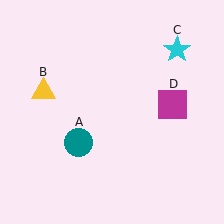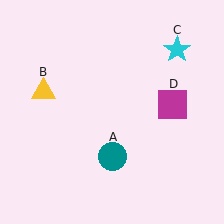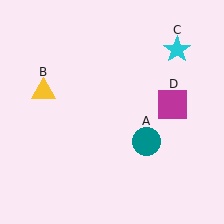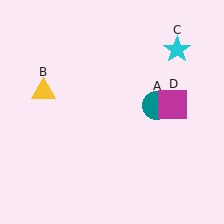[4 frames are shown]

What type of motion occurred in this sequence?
The teal circle (object A) rotated counterclockwise around the center of the scene.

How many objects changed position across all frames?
1 object changed position: teal circle (object A).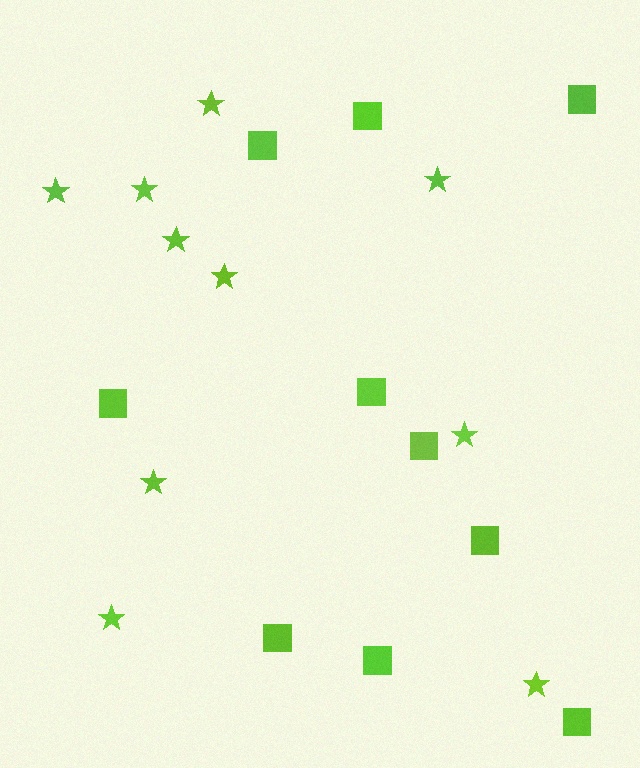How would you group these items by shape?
There are 2 groups: one group of squares (10) and one group of stars (10).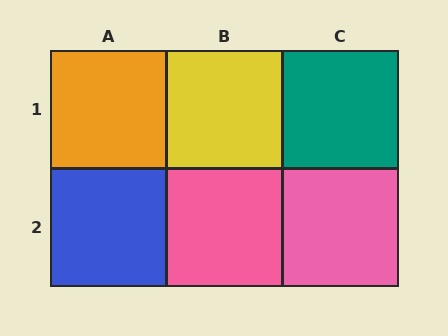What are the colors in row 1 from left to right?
Orange, yellow, teal.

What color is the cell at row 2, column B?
Pink.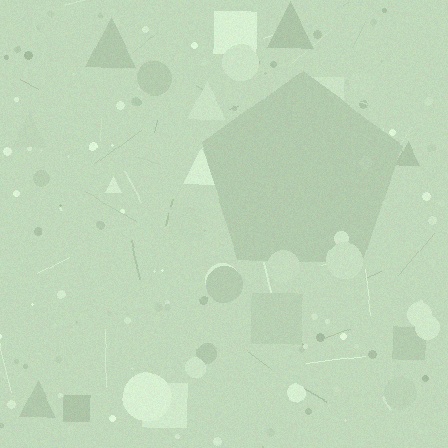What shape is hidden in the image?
A pentagon is hidden in the image.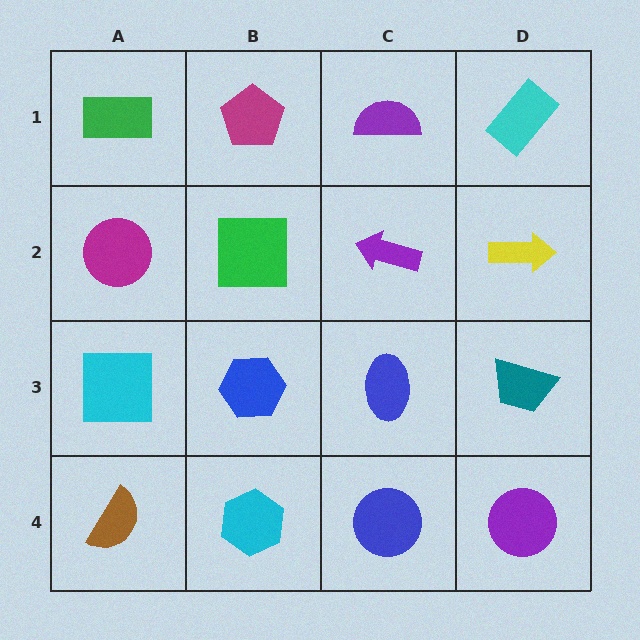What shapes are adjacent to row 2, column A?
A green rectangle (row 1, column A), a cyan square (row 3, column A), a green square (row 2, column B).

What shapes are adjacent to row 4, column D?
A teal trapezoid (row 3, column D), a blue circle (row 4, column C).